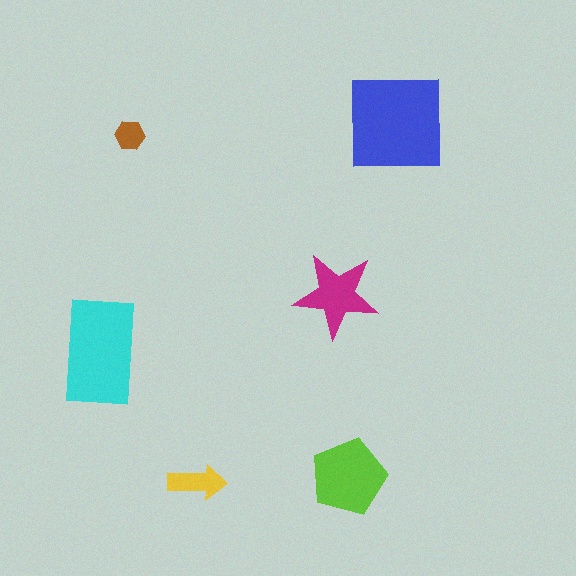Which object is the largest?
The blue square.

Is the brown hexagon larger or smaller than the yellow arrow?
Smaller.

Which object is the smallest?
The brown hexagon.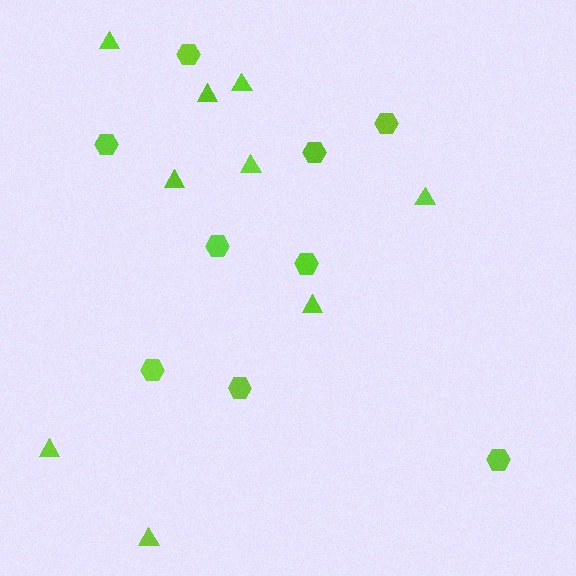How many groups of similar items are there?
There are 2 groups: one group of triangles (9) and one group of hexagons (9).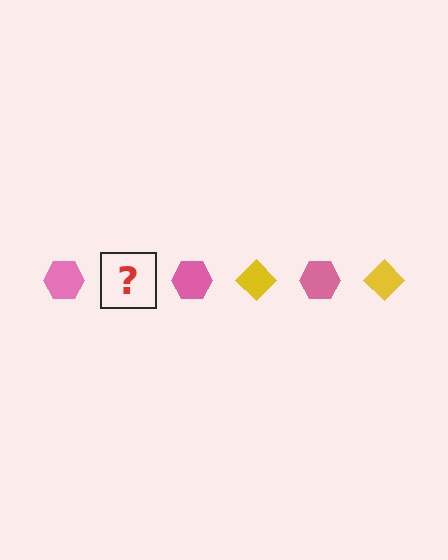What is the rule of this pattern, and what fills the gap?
The rule is that the pattern alternates between pink hexagon and yellow diamond. The gap should be filled with a yellow diamond.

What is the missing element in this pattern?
The missing element is a yellow diamond.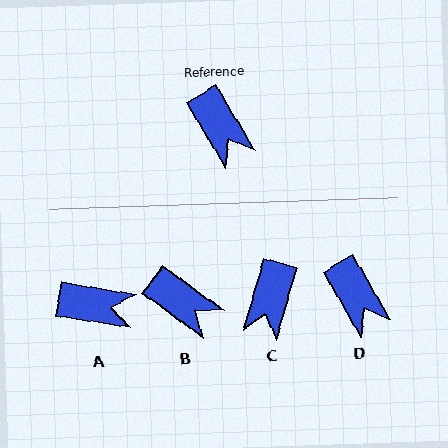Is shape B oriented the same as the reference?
No, it is off by about 23 degrees.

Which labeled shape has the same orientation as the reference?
D.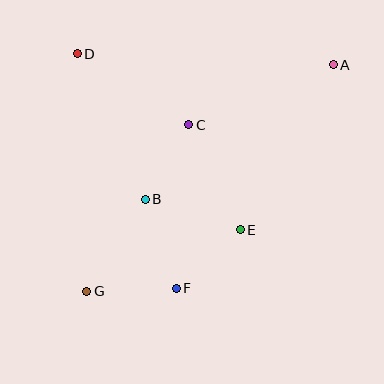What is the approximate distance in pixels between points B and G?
The distance between B and G is approximately 109 pixels.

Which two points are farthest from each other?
Points A and G are farthest from each other.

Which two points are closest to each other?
Points B and C are closest to each other.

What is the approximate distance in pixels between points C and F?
The distance between C and F is approximately 164 pixels.